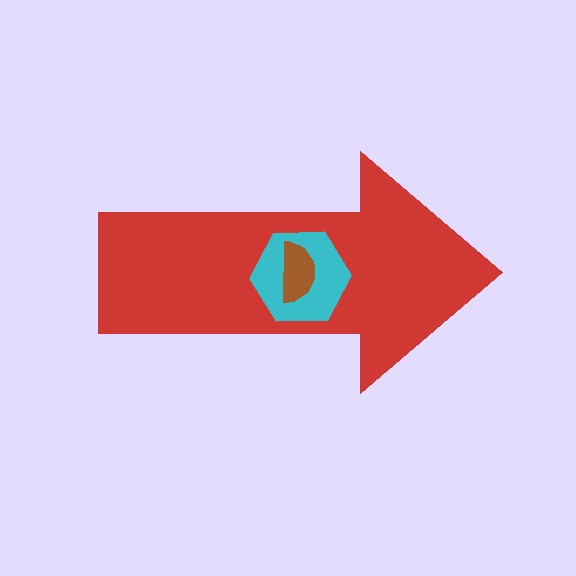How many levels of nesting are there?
3.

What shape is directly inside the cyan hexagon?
The brown semicircle.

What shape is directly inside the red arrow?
The cyan hexagon.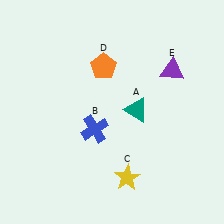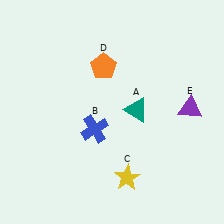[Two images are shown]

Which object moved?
The purple triangle (E) moved down.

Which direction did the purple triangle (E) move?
The purple triangle (E) moved down.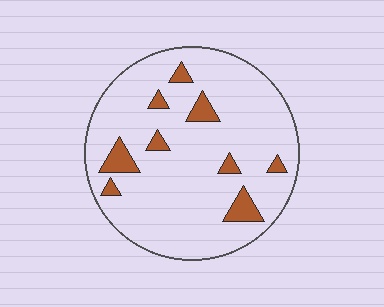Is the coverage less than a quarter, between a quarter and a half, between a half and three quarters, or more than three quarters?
Less than a quarter.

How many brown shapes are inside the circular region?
9.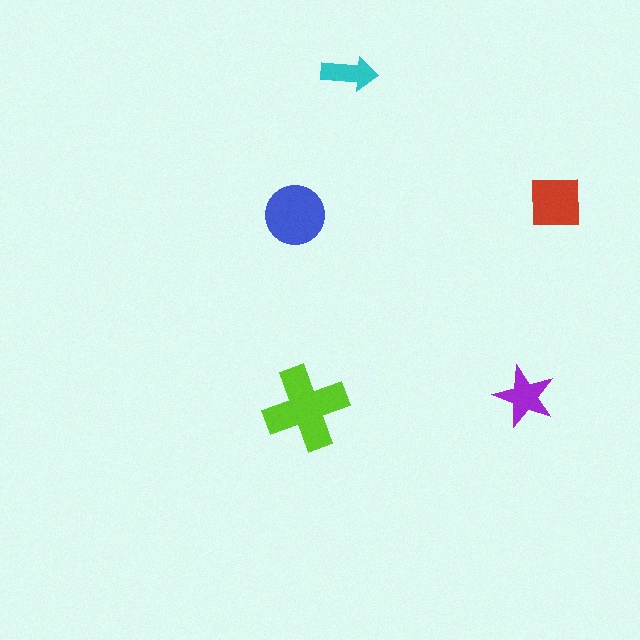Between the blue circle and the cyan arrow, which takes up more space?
The blue circle.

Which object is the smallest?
The cyan arrow.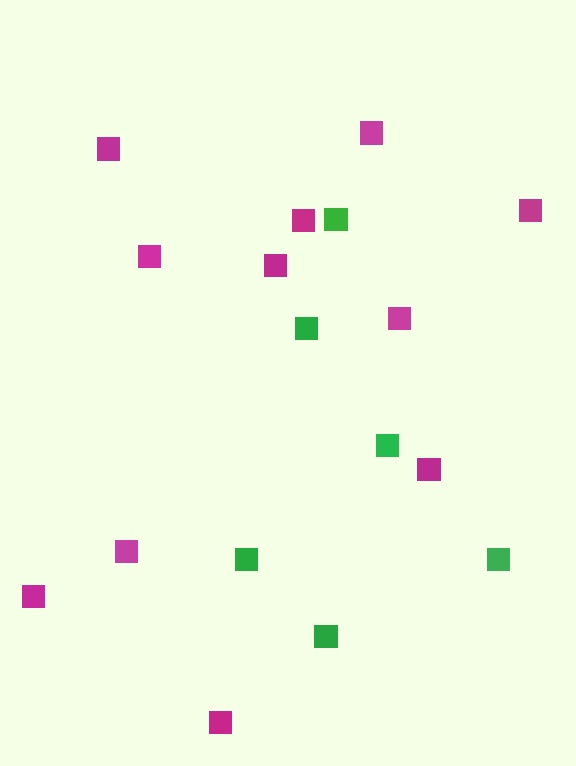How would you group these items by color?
There are 2 groups: one group of magenta squares (11) and one group of green squares (6).